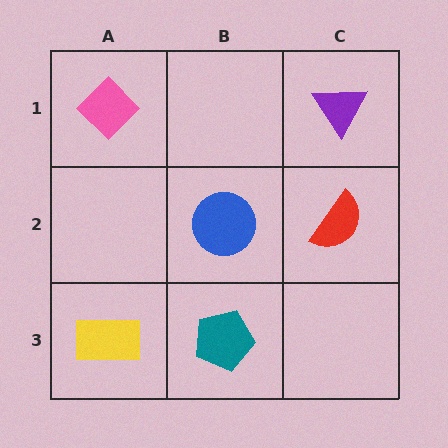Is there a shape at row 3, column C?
No, that cell is empty.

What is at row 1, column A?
A pink diamond.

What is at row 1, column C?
A purple triangle.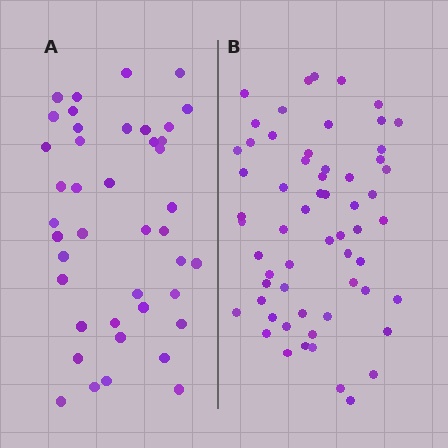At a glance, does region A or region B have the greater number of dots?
Region B (the right region) has more dots.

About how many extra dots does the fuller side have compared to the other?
Region B has approximately 20 more dots than region A.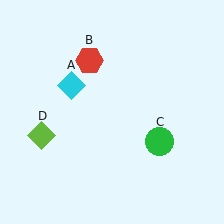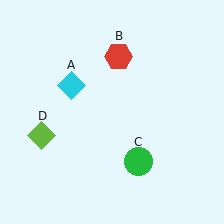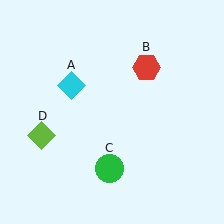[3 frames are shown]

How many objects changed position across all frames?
2 objects changed position: red hexagon (object B), green circle (object C).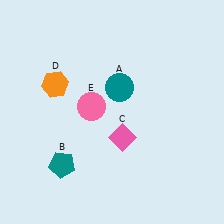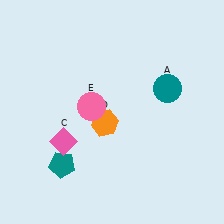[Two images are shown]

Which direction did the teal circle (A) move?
The teal circle (A) moved right.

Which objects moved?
The objects that moved are: the teal circle (A), the pink diamond (C), the orange hexagon (D).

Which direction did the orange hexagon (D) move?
The orange hexagon (D) moved right.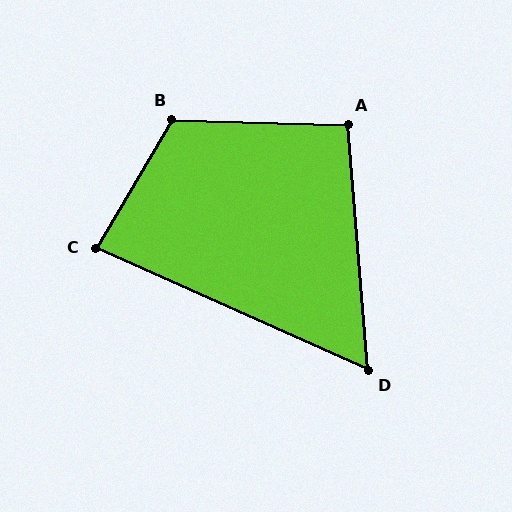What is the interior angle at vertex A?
Approximately 96 degrees (obtuse).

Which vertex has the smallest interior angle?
D, at approximately 61 degrees.